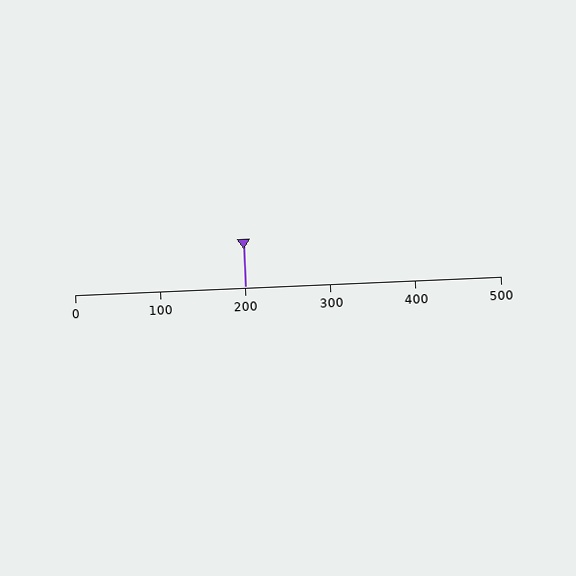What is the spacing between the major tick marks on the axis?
The major ticks are spaced 100 apart.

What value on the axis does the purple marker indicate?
The marker indicates approximately 200.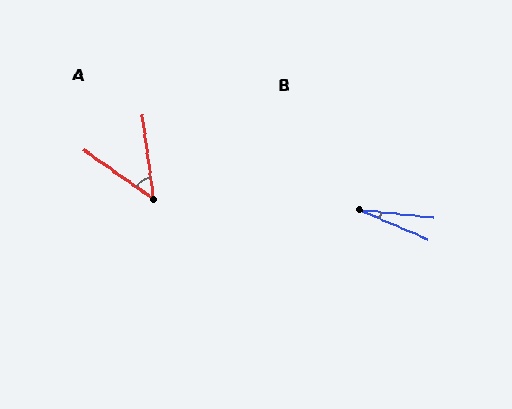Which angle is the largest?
A, at approximately 47 degrees.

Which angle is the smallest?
B, at approximately 17 degrees.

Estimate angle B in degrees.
Approximately 17 degrees.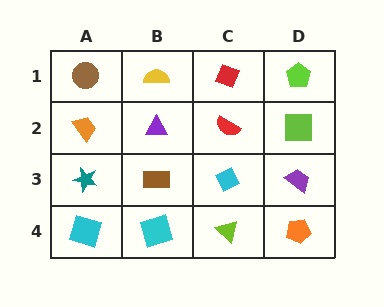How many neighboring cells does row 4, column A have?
2.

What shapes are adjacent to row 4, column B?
A brown rectangle (row 3, column B), a cyan square (row 4, column A), a lime triangle (row 4, column C).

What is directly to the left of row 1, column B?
A brown circle.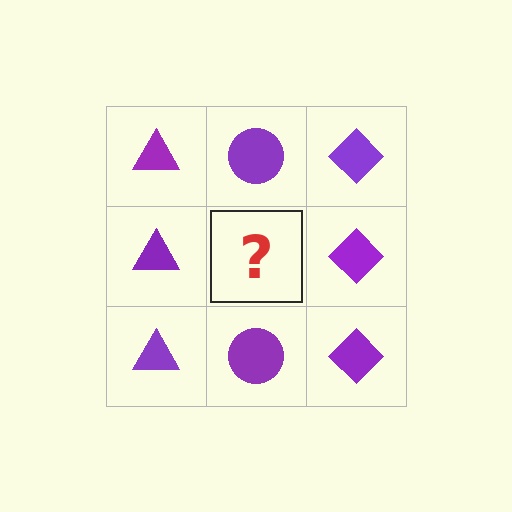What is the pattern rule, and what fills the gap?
The rule is that each column has a consistent shape. The gap should be filled with a purple circle.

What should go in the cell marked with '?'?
The missing cell should contain a purple circle.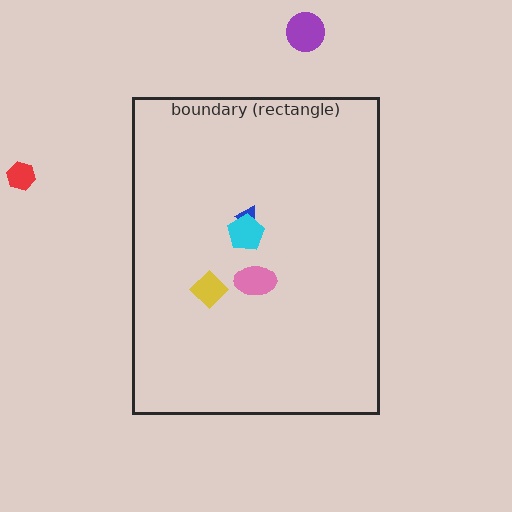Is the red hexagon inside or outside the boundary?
Outside.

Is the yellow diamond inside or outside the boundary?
Inside.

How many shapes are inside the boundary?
4 inside, 2 outside.